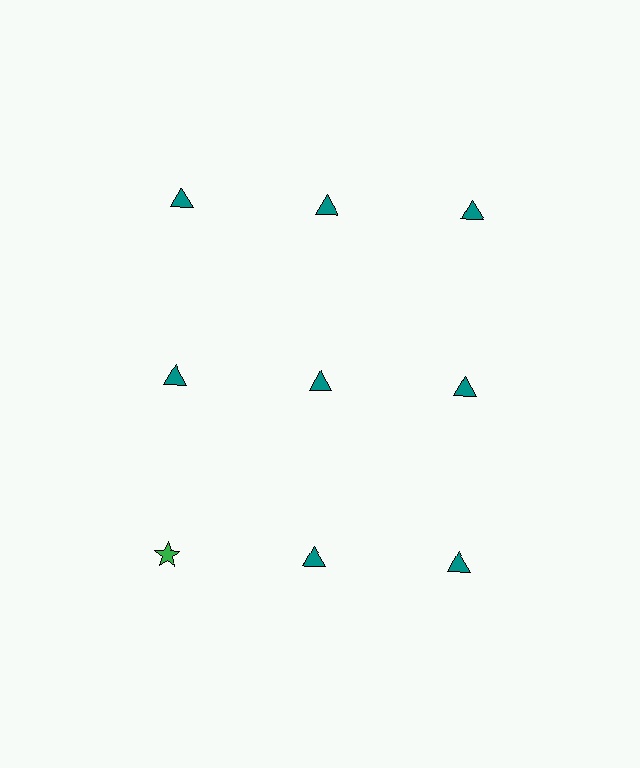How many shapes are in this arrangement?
There are 9 shapes arranged in a grid pattern.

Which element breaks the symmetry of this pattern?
The green star in the third row, leftmost column breaks the symmetry. All other shapes are teal triangles.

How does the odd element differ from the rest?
It differs in both color (green instead of teal) and shape (star instead of triangle).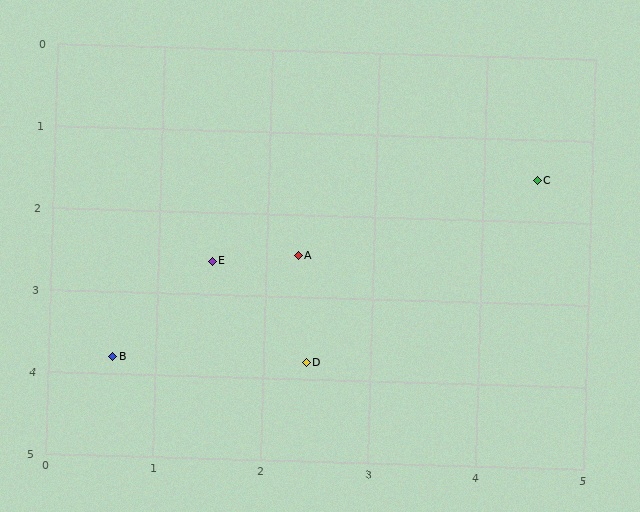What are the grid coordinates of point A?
Point A is at approximately (2.3, 2.5).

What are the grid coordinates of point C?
Point C is at approximately (4.5, 1.5).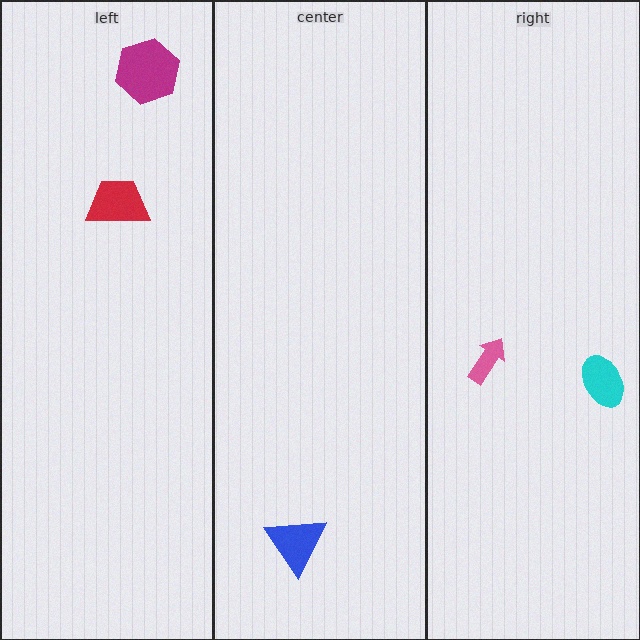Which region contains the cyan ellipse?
The right region.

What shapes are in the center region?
The blue triangle.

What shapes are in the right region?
The cyan ellipse, the pink arrow.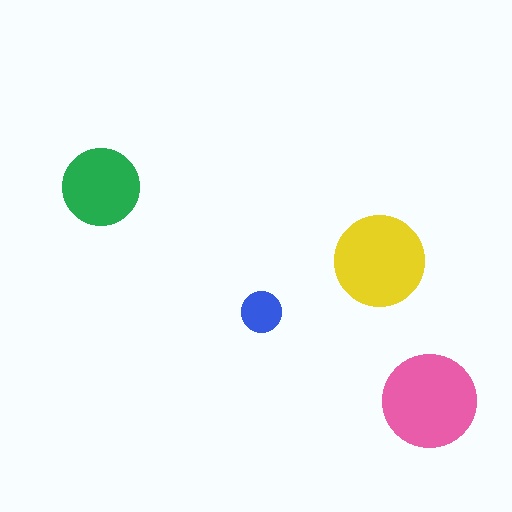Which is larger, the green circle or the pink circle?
The pink one.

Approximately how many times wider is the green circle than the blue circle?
About 2 times wider.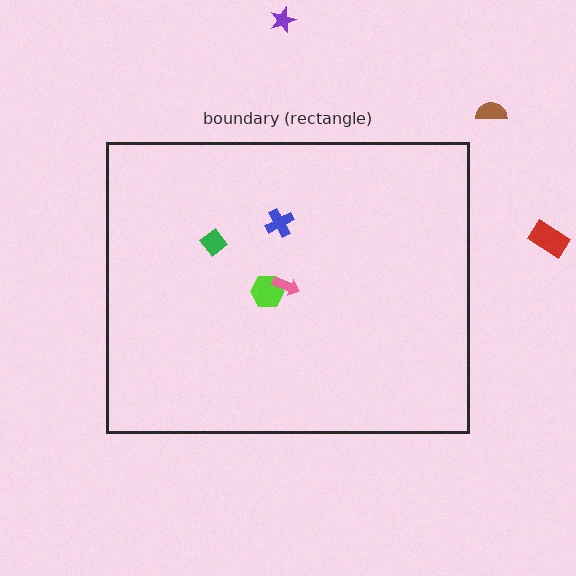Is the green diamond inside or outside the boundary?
Inside.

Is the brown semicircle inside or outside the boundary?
Outside.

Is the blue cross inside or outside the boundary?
Inside.